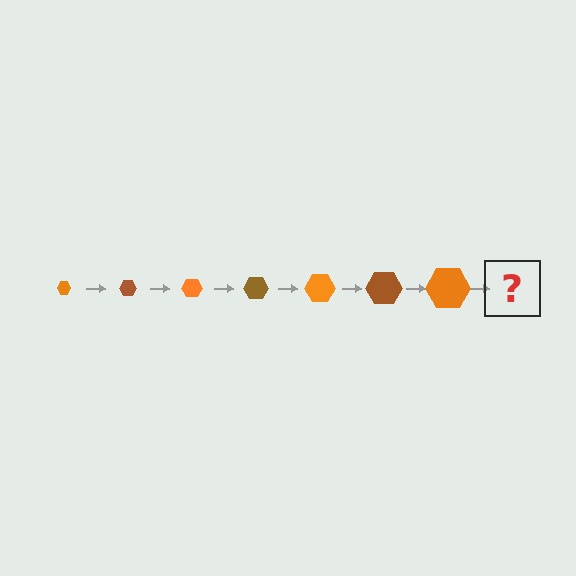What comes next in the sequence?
The next element should be a brown hexagon, larger than the previous one.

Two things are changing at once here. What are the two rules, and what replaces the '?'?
The two rules are that the hexagon grows larger each step and the color cycles through orange and brown. The '?' should be a brown hexagon, larger than the previous one.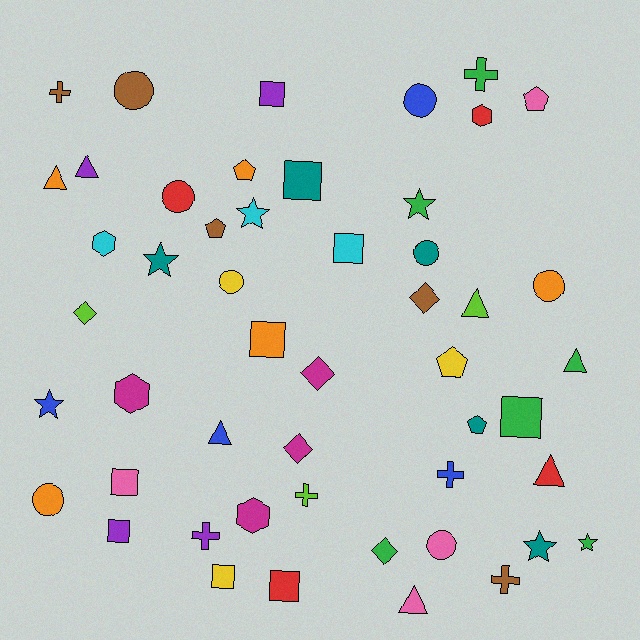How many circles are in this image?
There are 8 circles.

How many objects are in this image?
There are 50 objects.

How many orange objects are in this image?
There are 5 orange objects.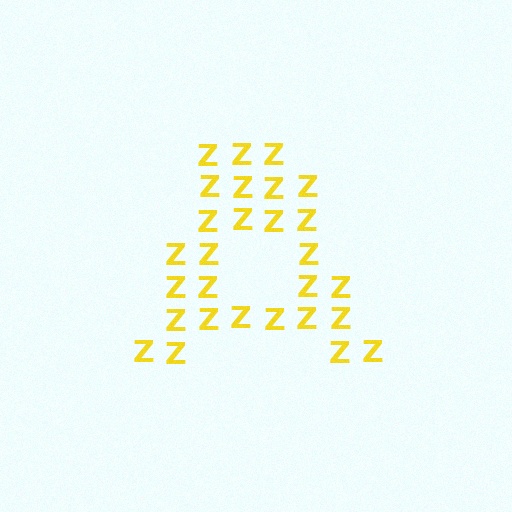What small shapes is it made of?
It is made of small letter Z's.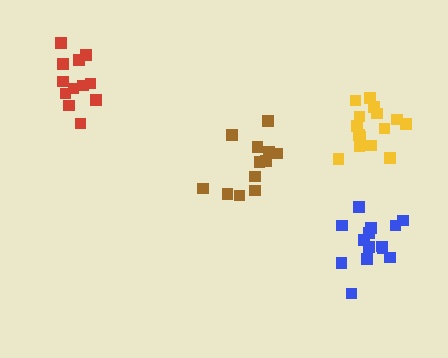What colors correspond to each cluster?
The clusters are colored: yellow, red, brown, blue.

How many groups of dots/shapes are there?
There are 4 groups.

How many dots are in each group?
Group 1: 16 dots, Group 2: 12 dots, Group 3: 12 dots, Group 4: 14 dots (54 total).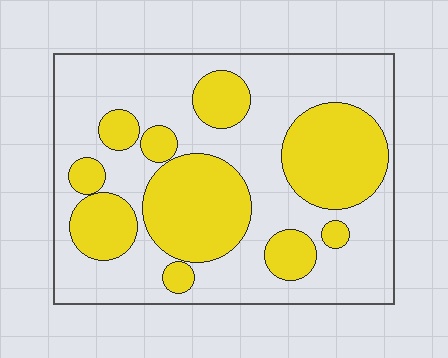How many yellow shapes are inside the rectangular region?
10.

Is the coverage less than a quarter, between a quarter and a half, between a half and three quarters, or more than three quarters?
Between a quarter and a half.